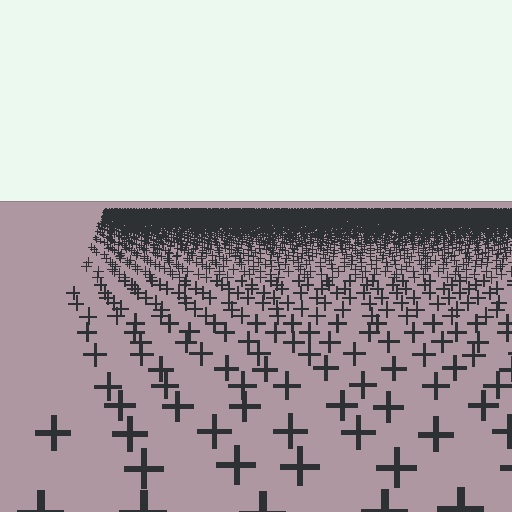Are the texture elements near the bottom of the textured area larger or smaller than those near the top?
Larger. Near the bottom, elements are closer to the viewer and appear at a bigger on-screen size.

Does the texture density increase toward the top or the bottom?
Density increases toward the top.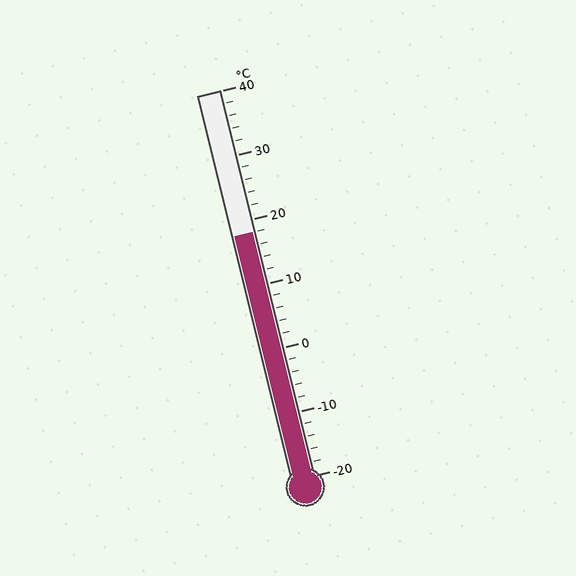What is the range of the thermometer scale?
The thermometer scale ranges from -20°C to 40°C.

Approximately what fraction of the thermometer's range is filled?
The thermometer is filled to approximately 65% of its range.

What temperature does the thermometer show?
The thermometer shows approximately 18°C.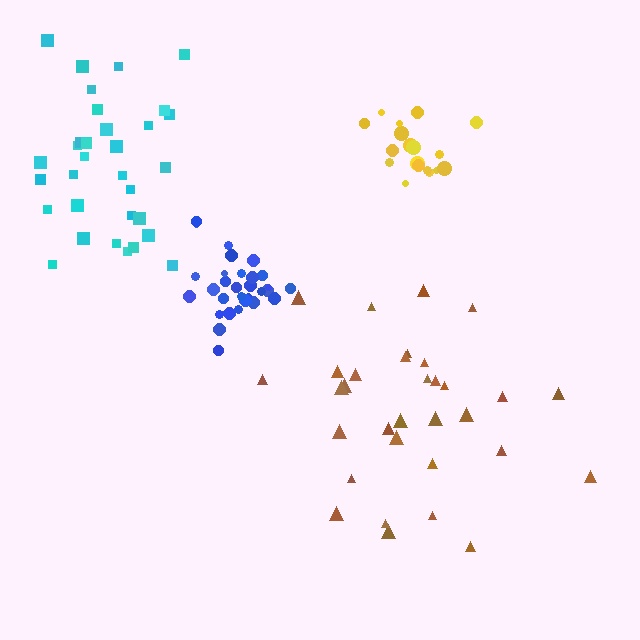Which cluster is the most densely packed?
Blue.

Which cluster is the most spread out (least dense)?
Brown.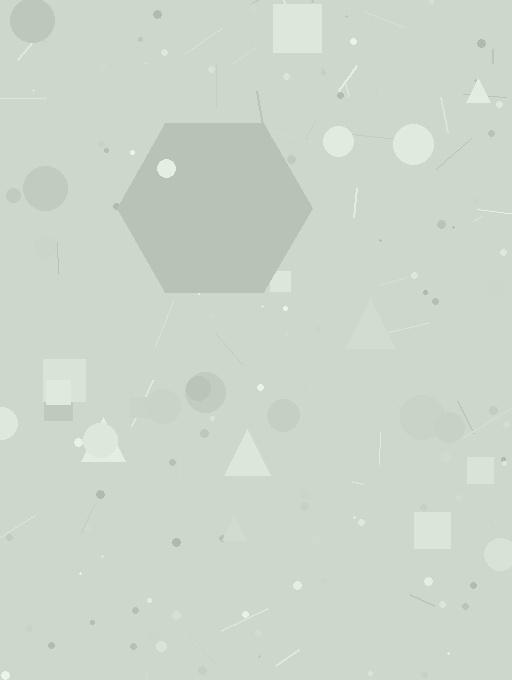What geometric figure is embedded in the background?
A hexagon is embedded in the background.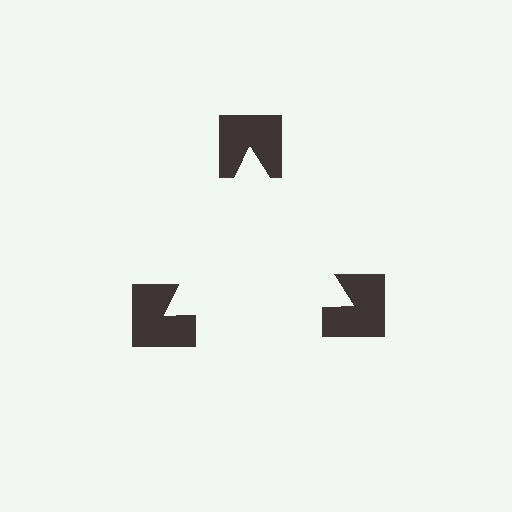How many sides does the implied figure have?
3 sides.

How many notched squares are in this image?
There are 3 — one at each vertex of the illusory triangle.